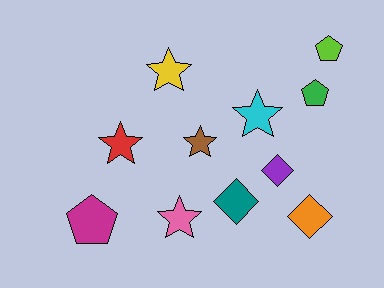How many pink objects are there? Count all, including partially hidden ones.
There is 1 pink object.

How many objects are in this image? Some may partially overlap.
There are 11 objects.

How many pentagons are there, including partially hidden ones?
There are 3 pentagons.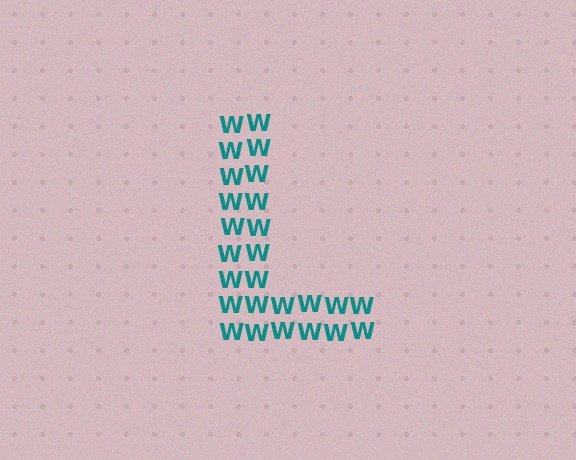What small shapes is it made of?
It is made of small letter W's.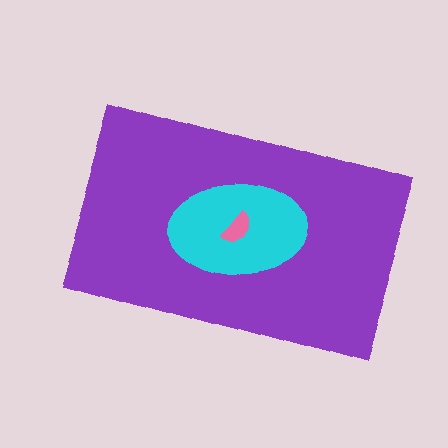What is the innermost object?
The pink semicircle.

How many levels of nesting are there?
3.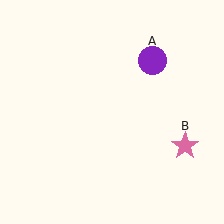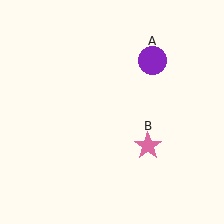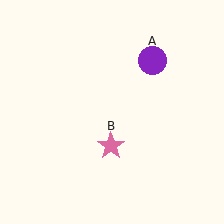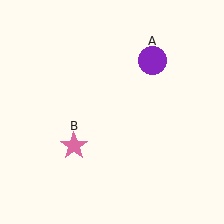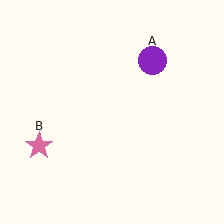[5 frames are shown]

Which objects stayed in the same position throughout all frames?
Purple circle (object A) remained stationary.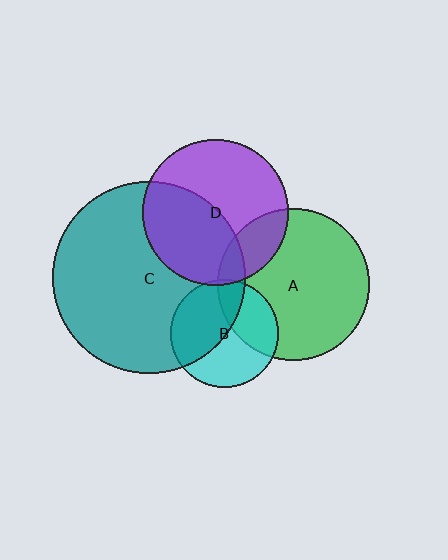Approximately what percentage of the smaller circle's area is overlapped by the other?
Approximately 5%.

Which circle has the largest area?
Circle C (teal).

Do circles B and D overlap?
Yes.